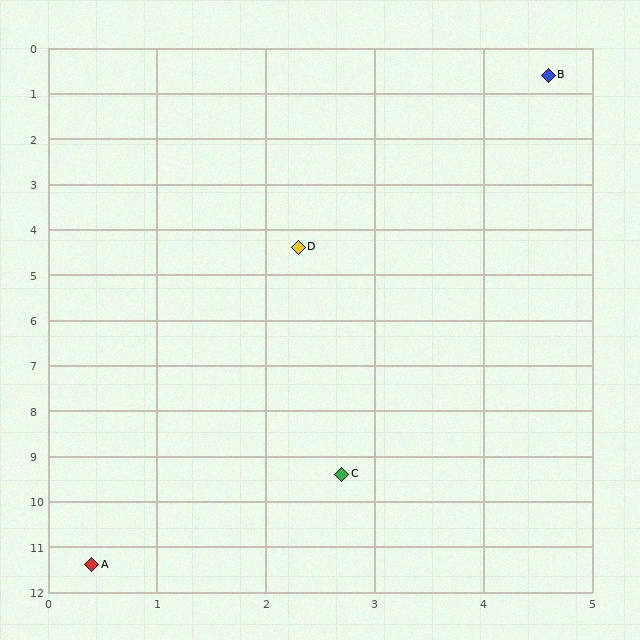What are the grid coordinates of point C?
Point C is at approximately (2.7, 9.4).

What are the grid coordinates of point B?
Point B is at approximately (4.6, 0.6).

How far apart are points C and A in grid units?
Points C and A are about 3.0 grid units apart.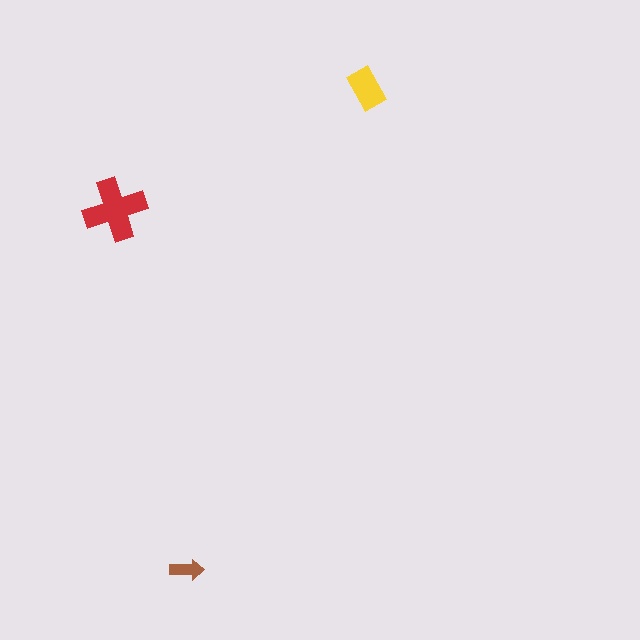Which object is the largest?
The red cross.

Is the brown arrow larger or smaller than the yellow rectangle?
Smaller.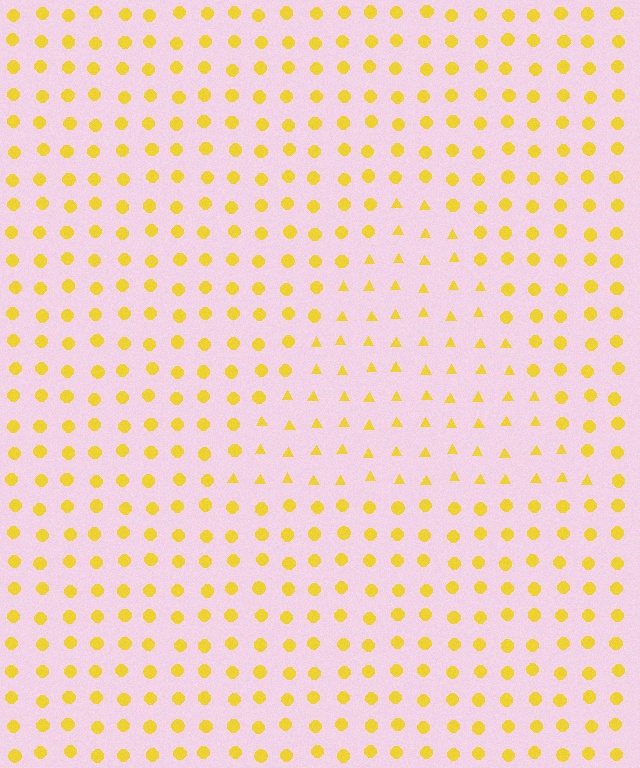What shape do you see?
I see a triangle.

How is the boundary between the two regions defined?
The boundary is defined by a change in element shape: triangles inside vs. circles outside. All elements share the same color and spacing.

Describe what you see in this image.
The image is filled with small yellow elements arranged in a uniform grid. A triangle-shaped region contains triangles, while the surrounding area contains circles. The boundary is defined purely by the change in element shape.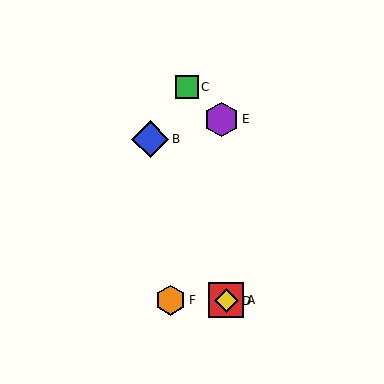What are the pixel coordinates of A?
Object A is at (226, 300).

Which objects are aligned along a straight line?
Objects A, B, D are aligned along a straight line.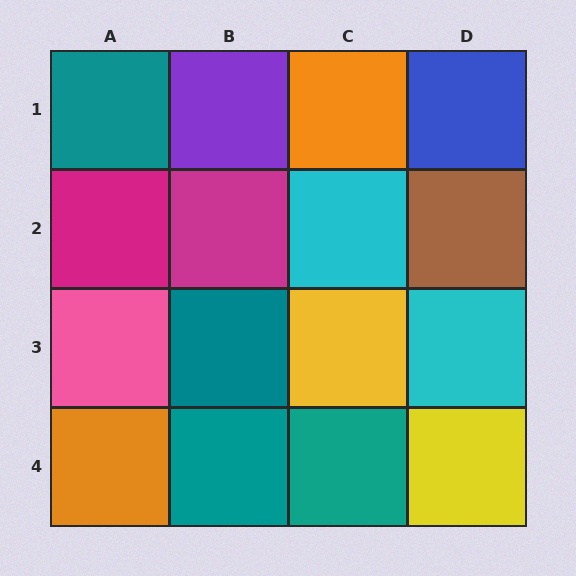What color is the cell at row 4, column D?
Yellow.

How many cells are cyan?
2 cells are cyan.